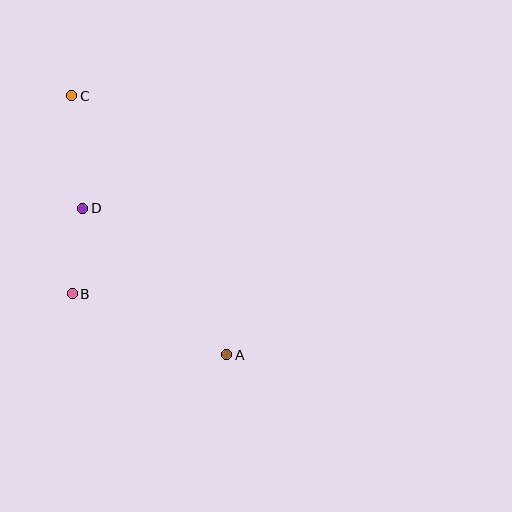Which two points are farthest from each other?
Points A and C are farthest from each other.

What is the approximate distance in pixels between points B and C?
The distance between B and C is approximately 198 pixels.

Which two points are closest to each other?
Points B and D are closest to each other.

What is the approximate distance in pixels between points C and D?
The distance between C and D is approximately 113 pixels.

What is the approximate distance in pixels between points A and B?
The distance between A and B is approximately 166 pixels.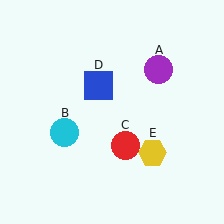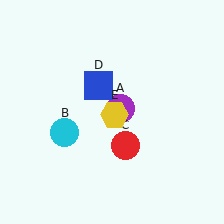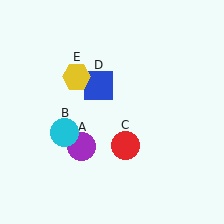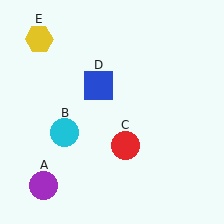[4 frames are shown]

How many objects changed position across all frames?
2 objects changed position: purple circle (object A), yellow hexagon (object E).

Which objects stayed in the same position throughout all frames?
Cyan circle (object B) and red circle (object C) and blue square (object D) remained stationary.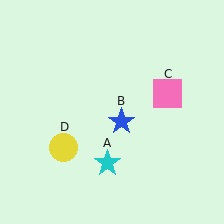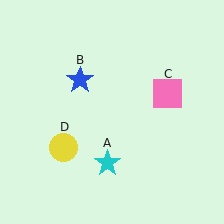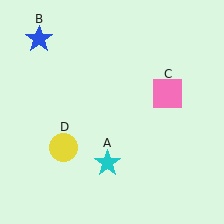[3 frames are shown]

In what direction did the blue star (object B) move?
The blue star (object B) moved up and to the left.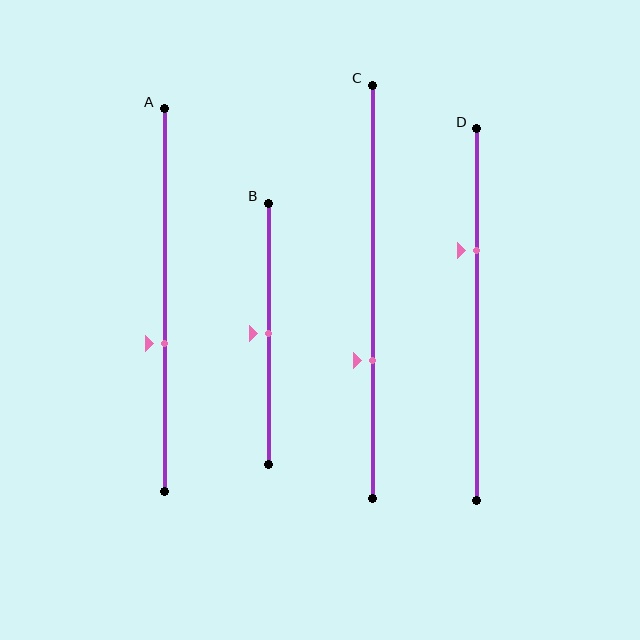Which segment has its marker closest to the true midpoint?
Segment B has its marker closest to the true midpoint.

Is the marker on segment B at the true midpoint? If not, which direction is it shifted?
Yes, the marker on segment B is at the true midpoint.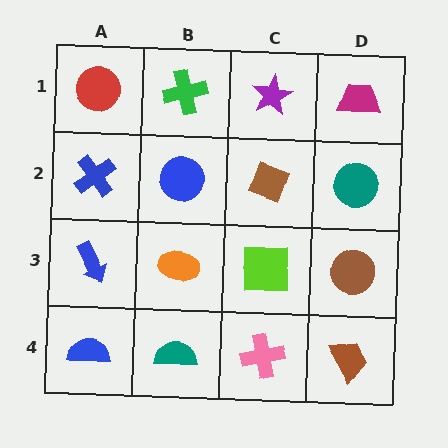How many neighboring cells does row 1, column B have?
3.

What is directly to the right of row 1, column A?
A green cross.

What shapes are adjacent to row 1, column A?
A blue cross (row 2, column A), a green cross (row 1, column B).